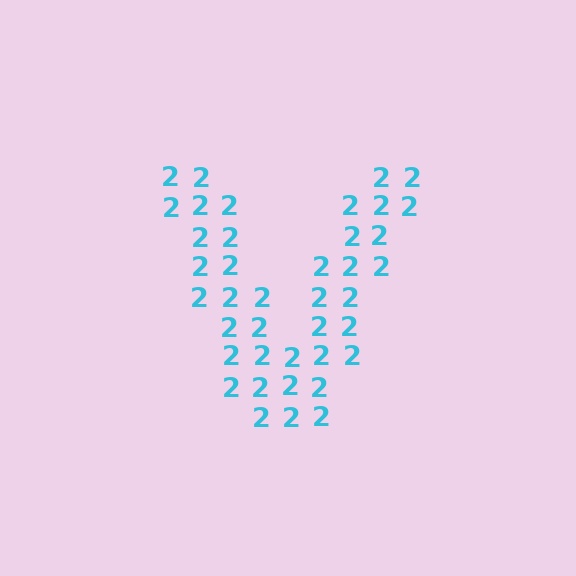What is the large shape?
The large shape is the letter V.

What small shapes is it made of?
It is made of small digit 2's.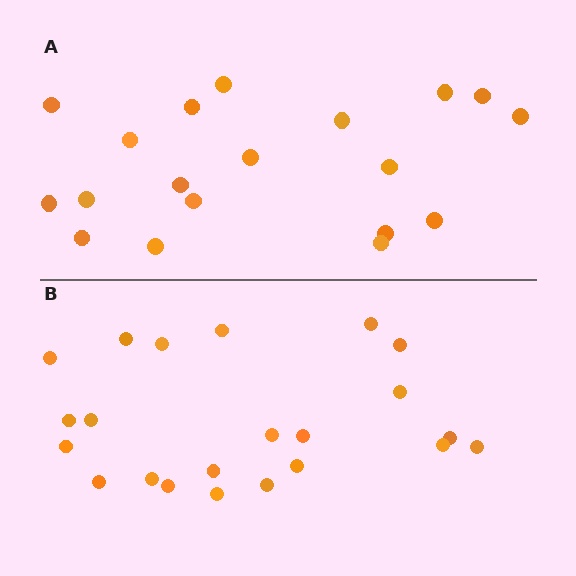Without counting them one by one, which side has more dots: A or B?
Region B (the bottom region) has more dots.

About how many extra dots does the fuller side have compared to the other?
Region B has just a few more — roughly 2 or 3 more dots than region A.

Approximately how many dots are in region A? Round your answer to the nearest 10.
About 20 dots. (The exact count is 19, which rounds to 20.)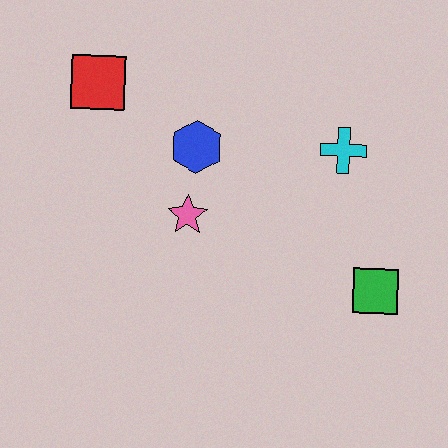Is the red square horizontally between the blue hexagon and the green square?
No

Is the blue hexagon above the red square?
No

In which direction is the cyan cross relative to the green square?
The cyan cross is above the green square.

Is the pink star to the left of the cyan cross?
Yes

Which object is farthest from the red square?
The green square is farthest from the red square.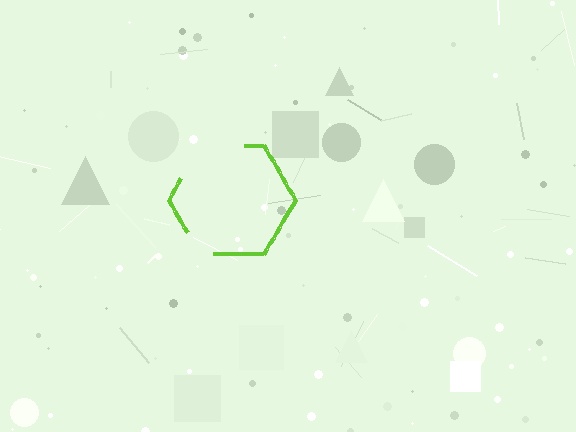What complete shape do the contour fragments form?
The contour fragments form a hexagon.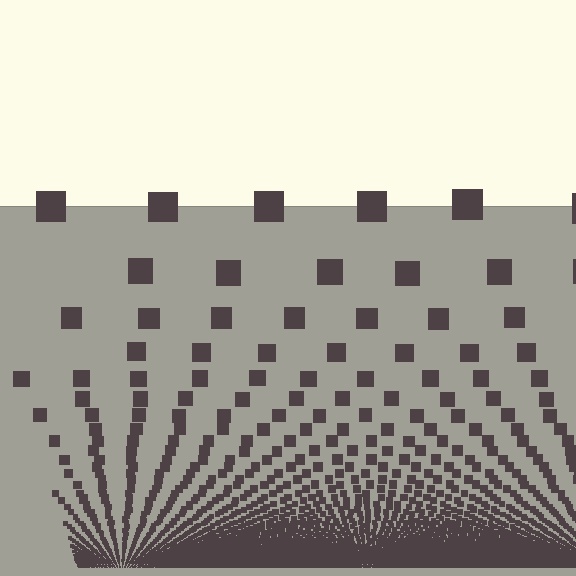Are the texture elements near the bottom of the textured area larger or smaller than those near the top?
Smaller. The gradient is inverted — elements near the bottom are smaller and denser.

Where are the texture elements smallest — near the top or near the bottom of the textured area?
Near the bottom.